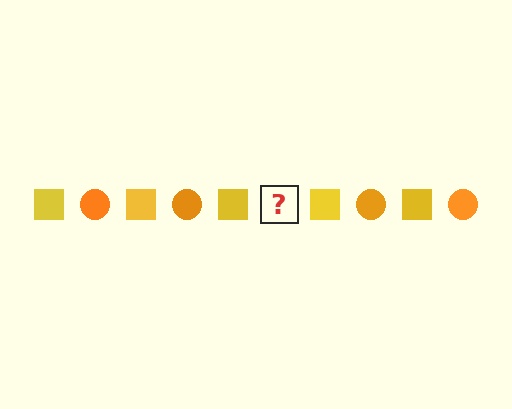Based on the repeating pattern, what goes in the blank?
The blank should be an orange circle.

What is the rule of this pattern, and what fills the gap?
The rule is that the pattern alternates between yellow square and orange circle. The gap should be filled with an orange circle.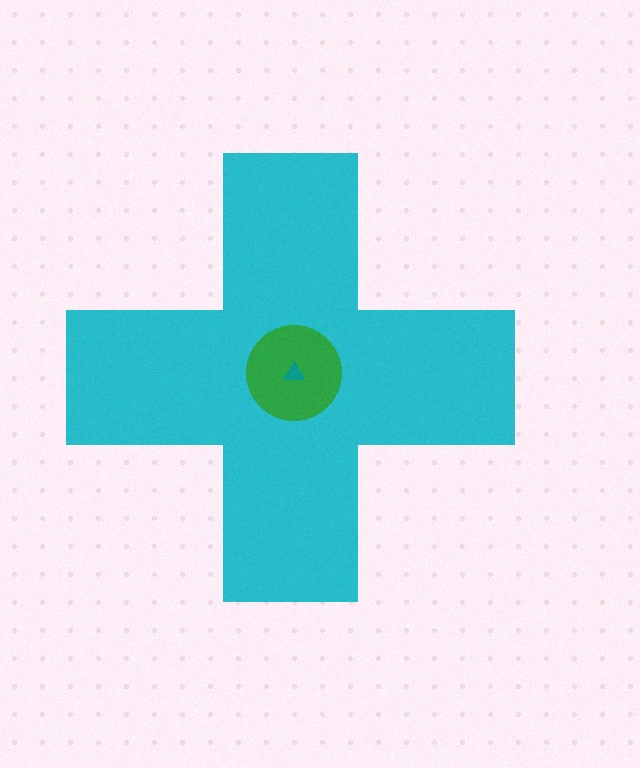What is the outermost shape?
The cyan cross.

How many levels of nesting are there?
3.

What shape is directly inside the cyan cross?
The green circle.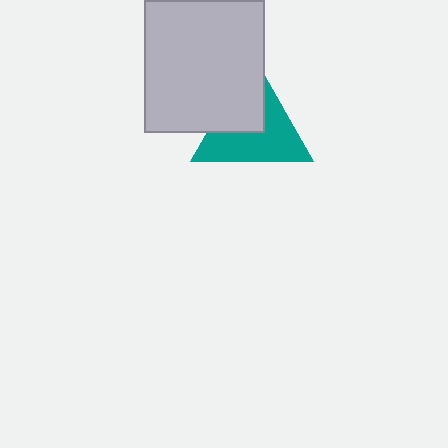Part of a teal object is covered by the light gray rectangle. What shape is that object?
It is a triangle.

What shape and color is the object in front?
The object in front is a light gray rectangle.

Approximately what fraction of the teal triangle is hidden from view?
Roughly 41% of the teal triangle is hidden behind the light gray rectangle.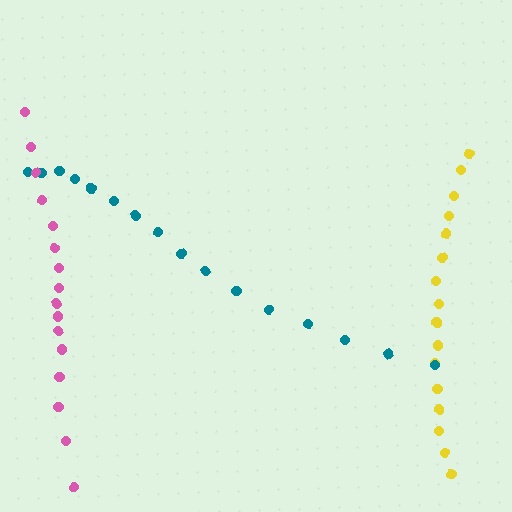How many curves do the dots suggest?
There are 3 distinct paths.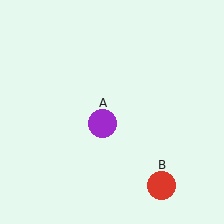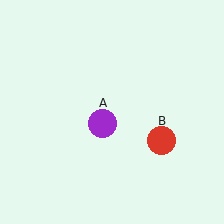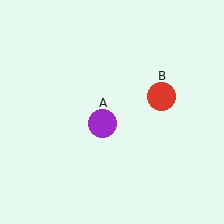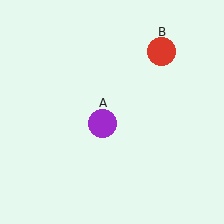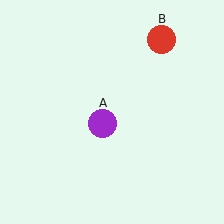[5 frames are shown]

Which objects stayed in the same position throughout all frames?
Purple circle (object A) remained stationary.